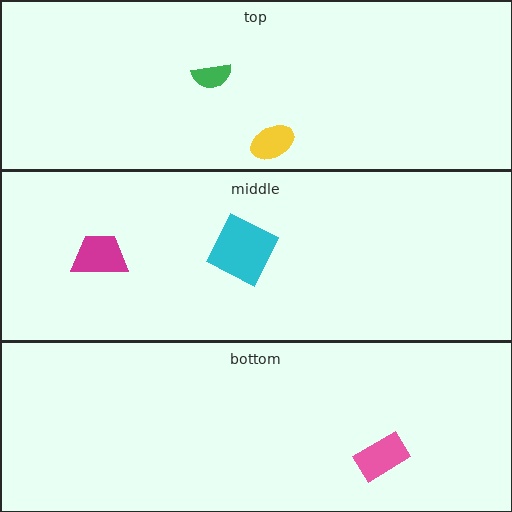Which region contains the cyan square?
The middle region.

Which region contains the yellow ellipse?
The top region.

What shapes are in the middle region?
The cyan square, the magenta trapezoid.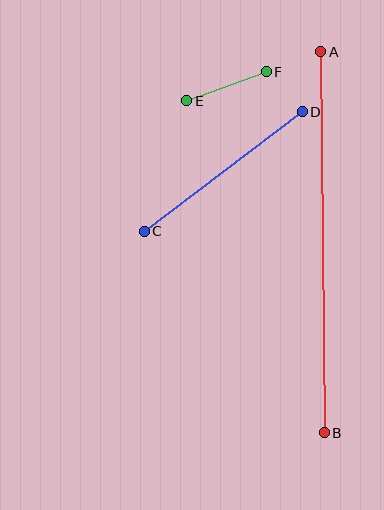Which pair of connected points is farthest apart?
Points A and B are farthest apart.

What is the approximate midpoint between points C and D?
The midpoint is at approximately (223, 172) pixels.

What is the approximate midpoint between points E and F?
The midpoint is at approximately (226, 86) pixels.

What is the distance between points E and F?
The distance is approximately 85 pixels.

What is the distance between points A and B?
The distance is approximately 381 pixels.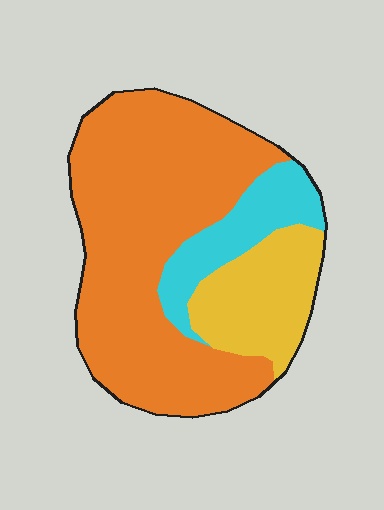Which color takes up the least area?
Cyan, at roughly 15%.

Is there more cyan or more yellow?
Yellow.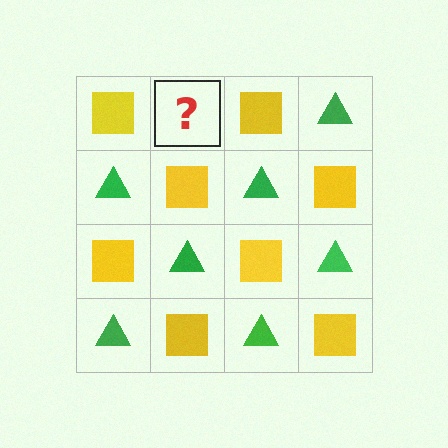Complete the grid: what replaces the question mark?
The question mark should be replaced with a green triangle.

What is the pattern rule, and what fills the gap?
The rule is that it alternates yellow square and green triangle in a checkerboard pattern. The gap should be filled with a green triangle.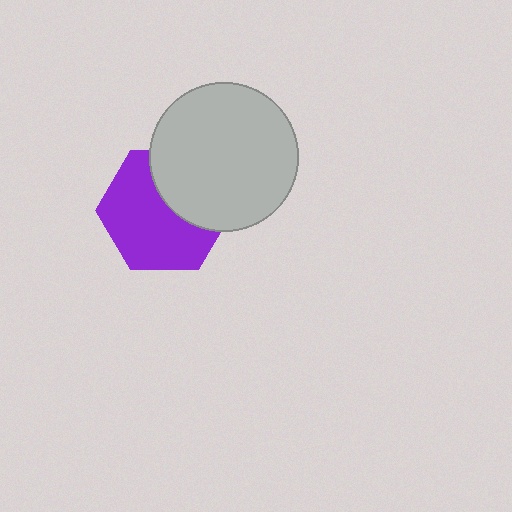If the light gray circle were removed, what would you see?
You would see the complete purple hexagon.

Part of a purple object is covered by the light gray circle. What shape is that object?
It is a hexagon.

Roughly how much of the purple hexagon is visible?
About half of it is visible (roughly 63%).